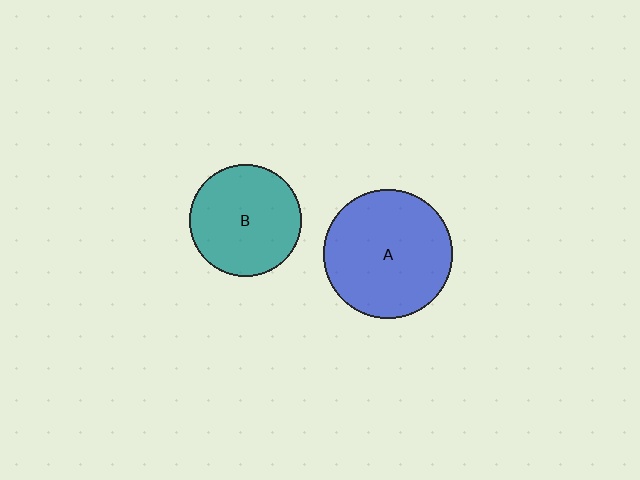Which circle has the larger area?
Circle A (blue).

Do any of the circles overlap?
No, none of the circles overlap.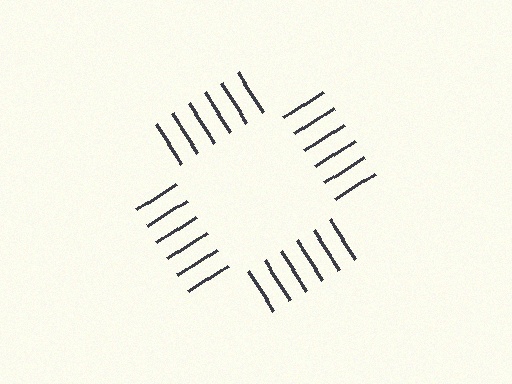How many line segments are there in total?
24 — 6 along each of the 4 edges.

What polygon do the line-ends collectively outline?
An illusory square — the line segments terminate on its edges but no continuous stroke is drawn.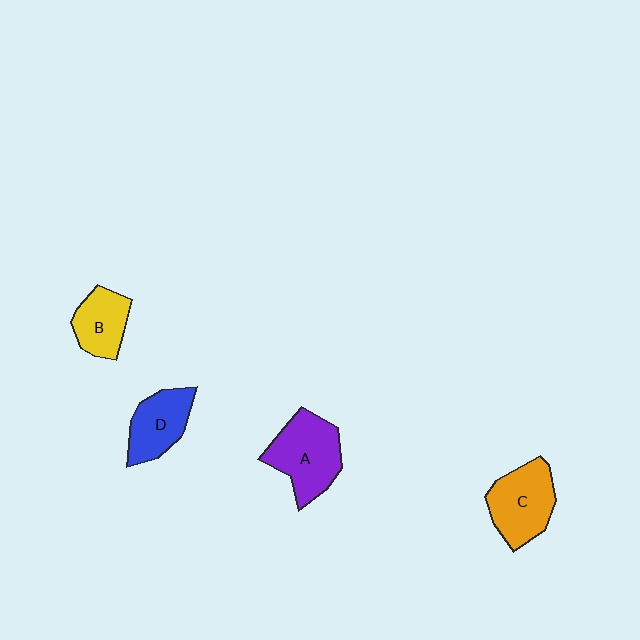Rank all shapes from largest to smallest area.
From largest to smallest: A (purple), C (orange), D (blue), B (yellow).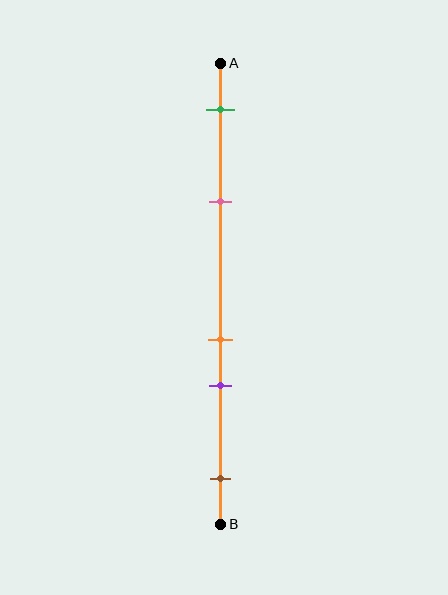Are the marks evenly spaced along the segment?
No, the marks are not evenly spaced.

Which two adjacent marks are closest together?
The orange and purple marks are the closest adjacent pair.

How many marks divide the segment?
There are 5 marks dividing the segment.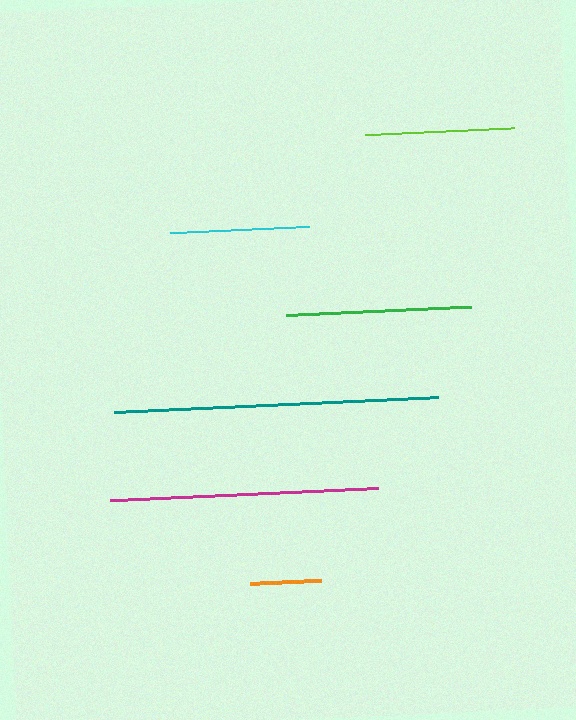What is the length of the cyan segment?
The cyan segment is approximately 139 pixels long.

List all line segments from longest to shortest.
From longest to shortest: teal, magenta, green, lime, cyan, orange.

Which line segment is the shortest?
The orange line is the shortest at approximately 71 pixels.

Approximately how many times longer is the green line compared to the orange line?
The green line is approximately 2.6 times the length of the orange line.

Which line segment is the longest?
The teal line is the longest at approximately 323 pixels.